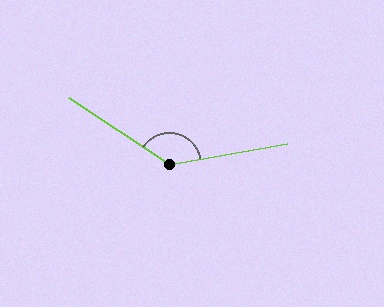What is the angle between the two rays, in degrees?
Approximately 136 degrees.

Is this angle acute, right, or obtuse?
It is obtuse.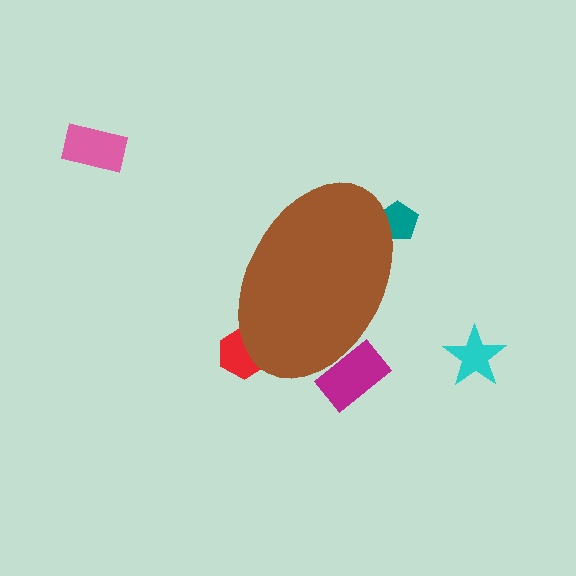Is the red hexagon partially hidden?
Yes, the red hexagon is partially hidden behind the brown ellipse.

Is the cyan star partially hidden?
No, the cyan star is fully visible.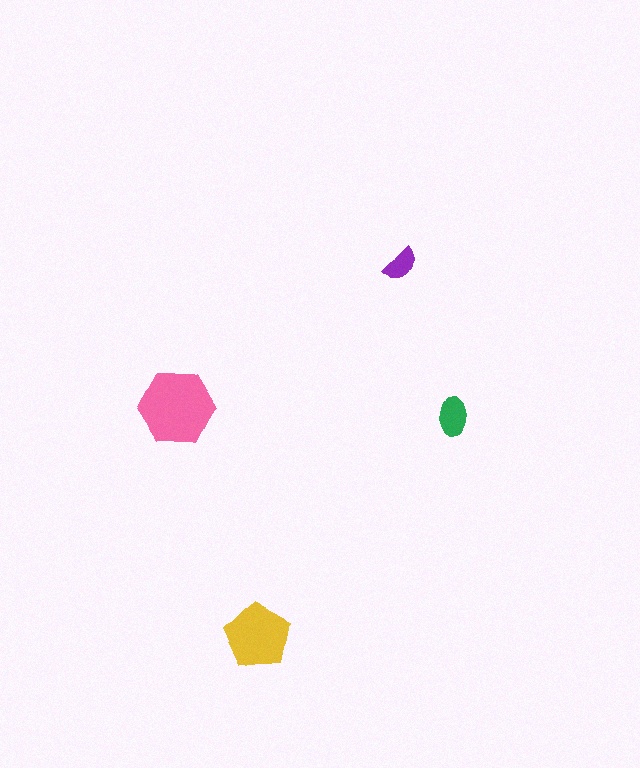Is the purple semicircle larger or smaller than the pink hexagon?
Smaller.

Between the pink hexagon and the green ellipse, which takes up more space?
The pink hexagon.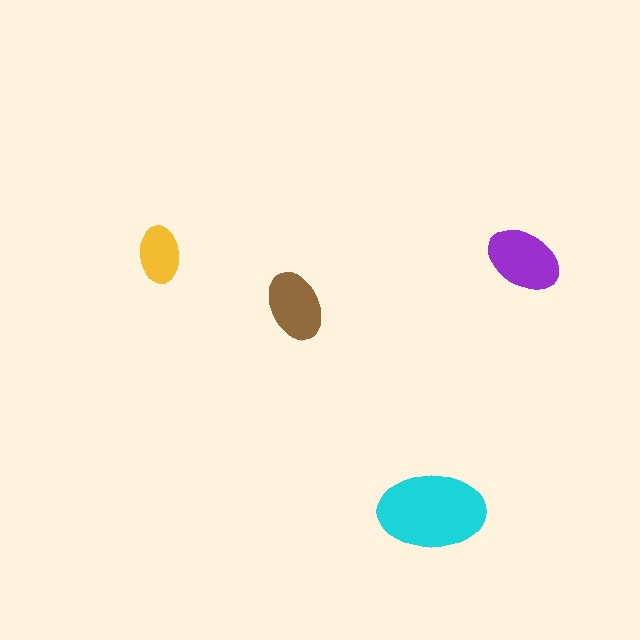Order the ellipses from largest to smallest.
the cyan one, the purple one, the brown one, the yellow one.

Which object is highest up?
The yellow ellipse is topmost.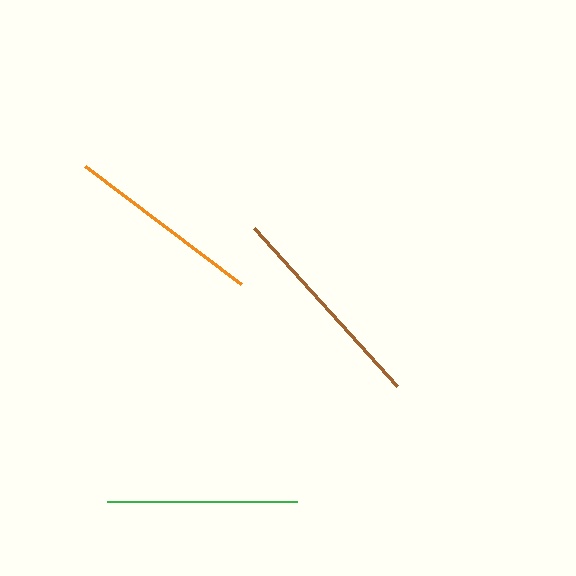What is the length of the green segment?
The green segment is approximately 189 pixels long.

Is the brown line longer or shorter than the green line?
The brown line is longer than the green line.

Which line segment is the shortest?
The green line is the shortest at approximately 189 pixels.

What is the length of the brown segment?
The brown segment is approximately 214 pixels long.